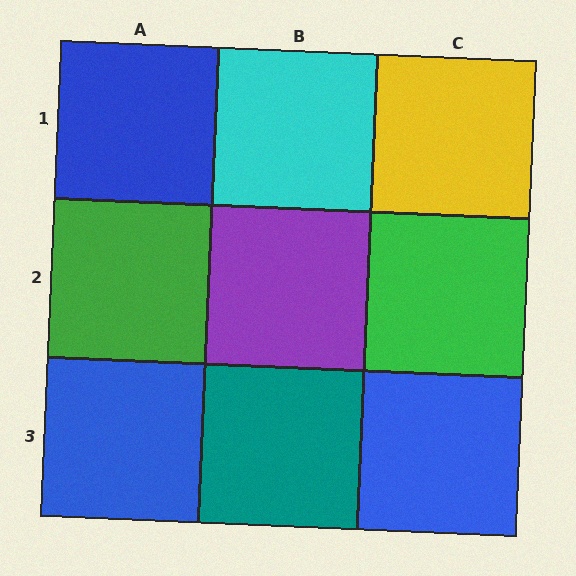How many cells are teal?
1 cell is teal.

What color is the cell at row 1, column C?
Yellow.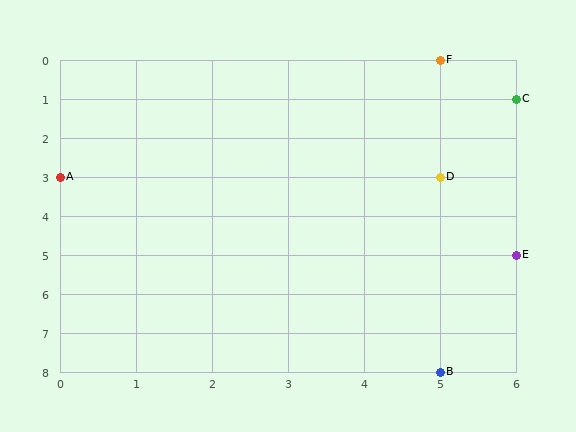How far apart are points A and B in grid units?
Points A and B are 5 columns and 5 rows apart (about 7.1 grid units diagonally).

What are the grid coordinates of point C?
Point C is at grid coordinates (6, 1).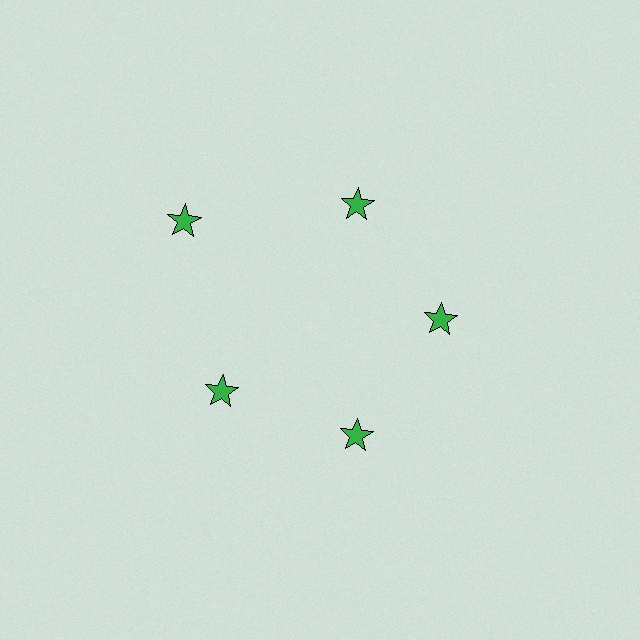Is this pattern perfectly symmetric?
No. The 5 green stars are arranged in a ring, but one element near the 10 o'clock position is pushed outward from the center, breaking the 5-fold rotational symmetry.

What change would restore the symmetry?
The symmetry would be restored by moving it inward, back onto the ring so that all 5 stars sit at equal angles and equal distance from the center.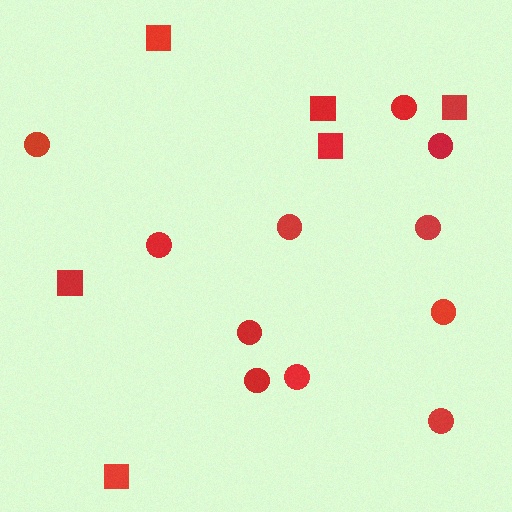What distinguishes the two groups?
There are 2 groups: one group of squares (6) and one group of circles (11).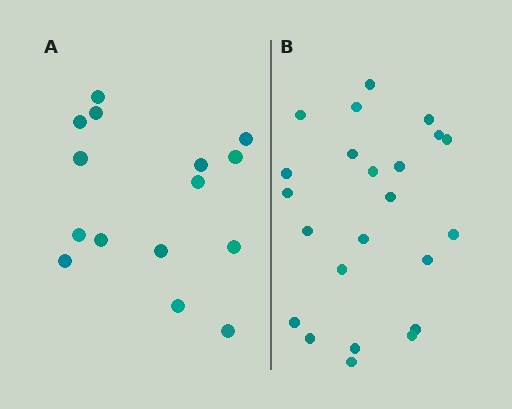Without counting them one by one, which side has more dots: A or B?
Region B (the right region) has more dots.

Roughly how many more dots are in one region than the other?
Region B has roughly 8 or so more dots than region A.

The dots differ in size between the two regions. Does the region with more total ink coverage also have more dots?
No. Region A has more total ink coverage because its dots are larger, but region B actually contains more individual dots. Total area can be misleading — the number of items is what matters here.